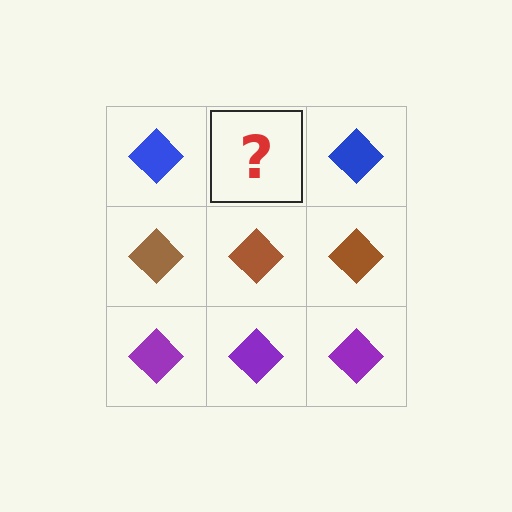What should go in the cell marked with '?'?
The missing cell should contain a blue diamond.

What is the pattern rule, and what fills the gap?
The rule is that each row has a consistent color. The gap should be filled with a blue diamond.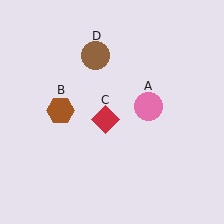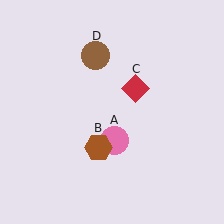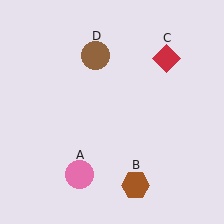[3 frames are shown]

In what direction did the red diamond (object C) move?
The red diamond (object C) moved up and to the right.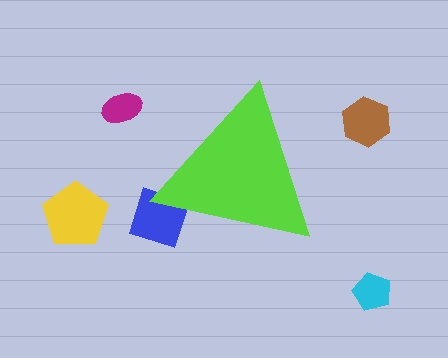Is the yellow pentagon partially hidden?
No, the yellow pentagon is fully visible.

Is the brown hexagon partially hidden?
No, the brown hexagon is fully visible.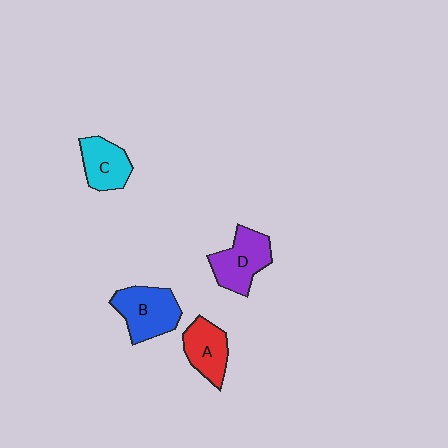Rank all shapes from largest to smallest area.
From largest to smallest: B (blue), D (purple), A (red), C (cyan).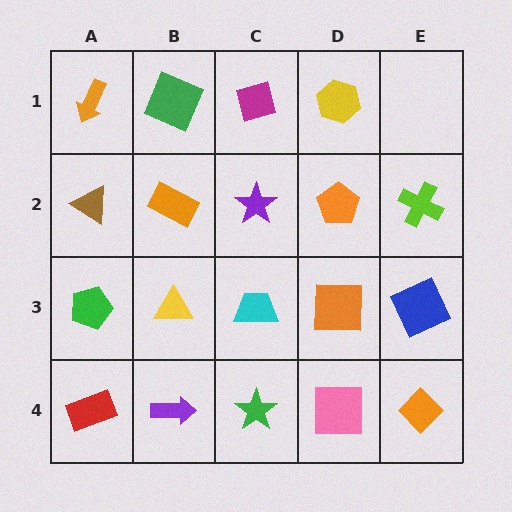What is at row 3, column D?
An orange square.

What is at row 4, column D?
A pink square.